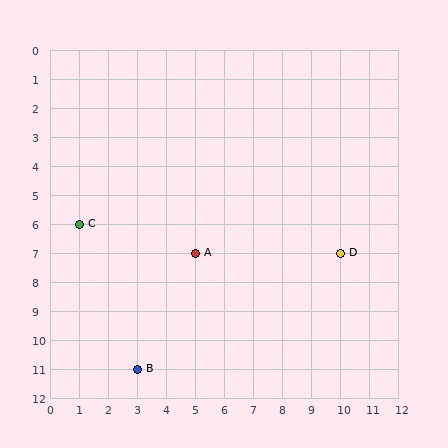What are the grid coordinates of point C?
Point C is at grid coordinates (1, 6).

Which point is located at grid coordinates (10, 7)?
Point D is at (10, 7).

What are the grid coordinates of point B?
Point B is at grid coordinates (3, 11).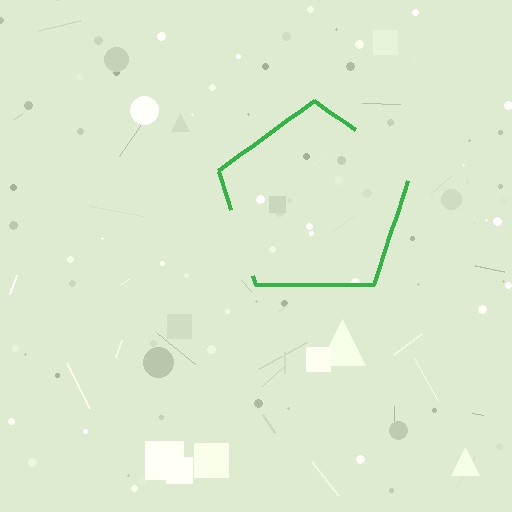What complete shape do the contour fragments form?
The contour fragments form a pentagon.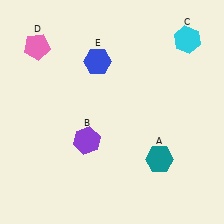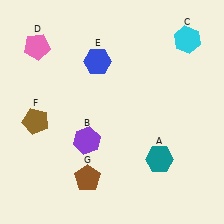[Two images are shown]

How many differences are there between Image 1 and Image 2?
There are 2 differences between the two images.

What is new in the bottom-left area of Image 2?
A brown pentagon (F) was added in the bottom-left area of Image 2.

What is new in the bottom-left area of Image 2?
A brown pentagon (G) was added in the bottom-left area of Image 2.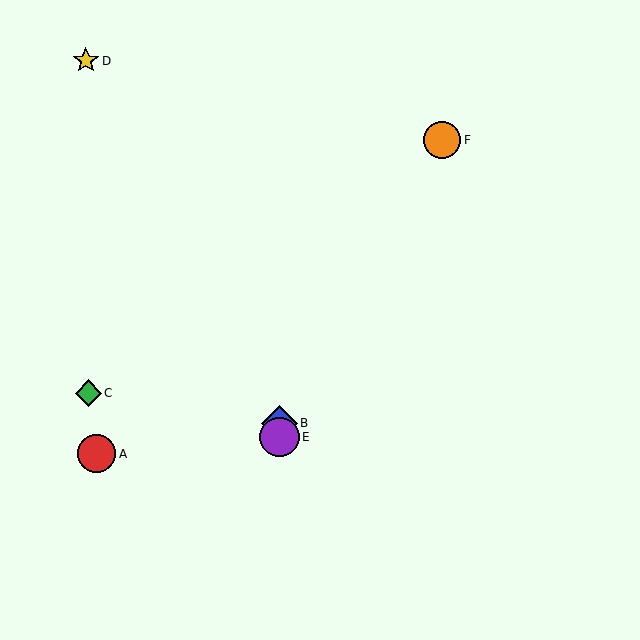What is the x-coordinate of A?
Object A is at x≈97.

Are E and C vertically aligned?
No, E is at x≈279 and C is at x≈88.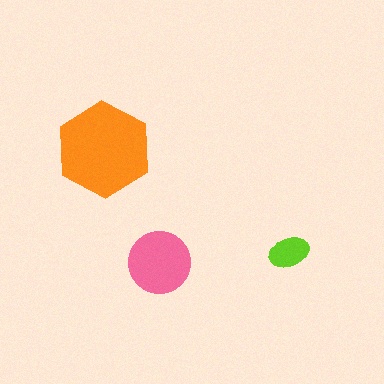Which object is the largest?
The orange hexagon.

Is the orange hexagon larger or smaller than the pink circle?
Larger.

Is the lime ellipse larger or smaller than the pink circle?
Smaller.